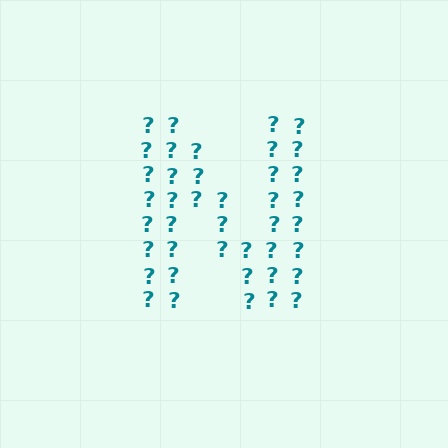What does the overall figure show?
The overall figure shows the letter N.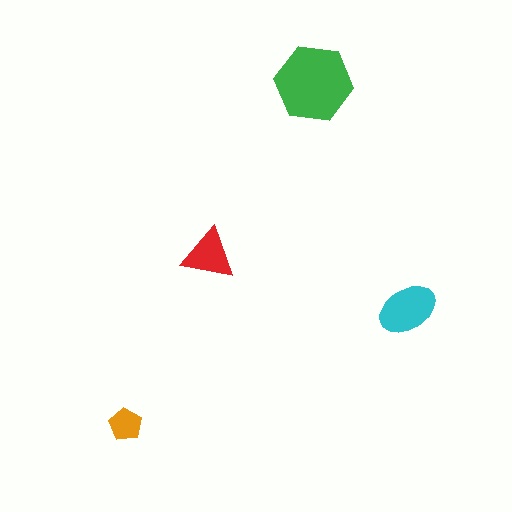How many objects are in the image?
There are 4 objects in the image.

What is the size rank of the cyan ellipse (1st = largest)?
2nd.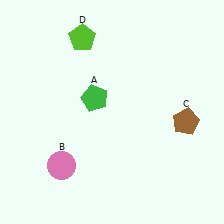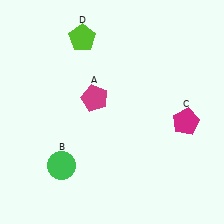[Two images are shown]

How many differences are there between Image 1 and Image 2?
There are 3 differences between the two images.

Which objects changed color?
A changed from green to magenta. B changed from pink to green. C changed from brown to magenta.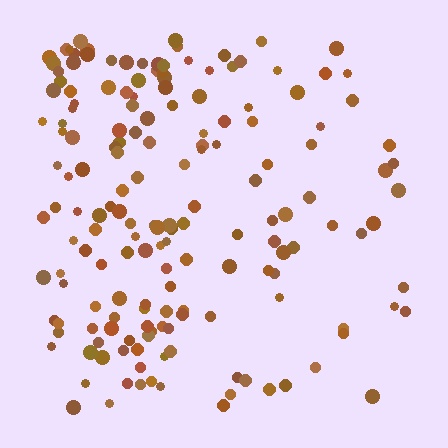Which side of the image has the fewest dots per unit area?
The right.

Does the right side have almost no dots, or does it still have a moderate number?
Still a moderate number, just noticeably fewer than the left.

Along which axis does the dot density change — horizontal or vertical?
Horizontal.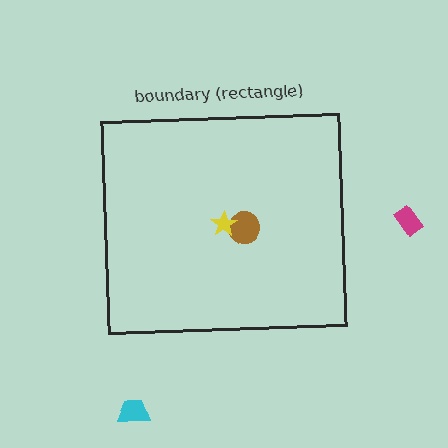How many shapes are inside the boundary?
2 inside, 2 outside.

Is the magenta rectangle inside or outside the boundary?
Outside.